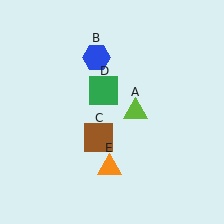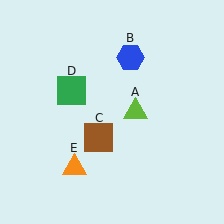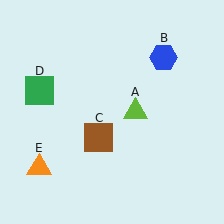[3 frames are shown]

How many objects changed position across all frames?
3 objects changed position: blue hexagon (object B), green square (object D), orange triangle (object E).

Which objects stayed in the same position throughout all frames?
Lime triangle (object A) and brown square (object C) remained stationary.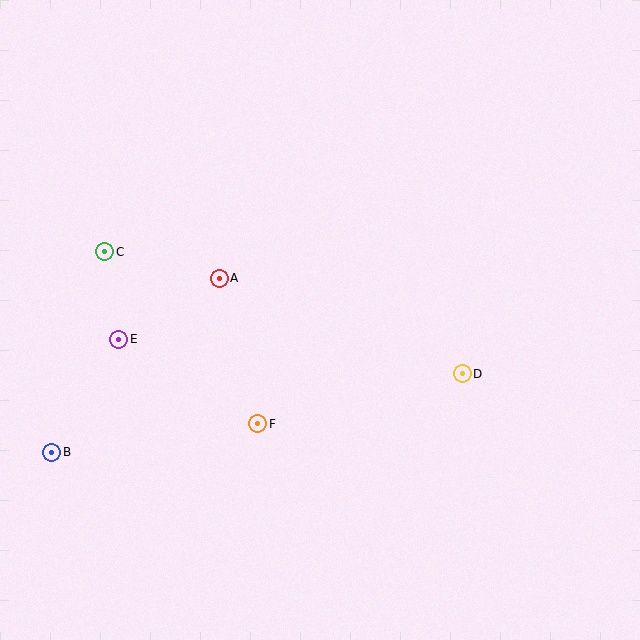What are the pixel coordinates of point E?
Point E is at (119, 339).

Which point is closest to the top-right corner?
Point D is closest to the top-right corner.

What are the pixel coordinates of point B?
Point B is at (52, 452).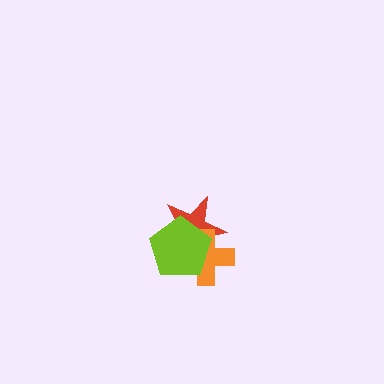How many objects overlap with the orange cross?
2 objects overlap with the orange cross.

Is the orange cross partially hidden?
Yes, it is partially covered by another shape.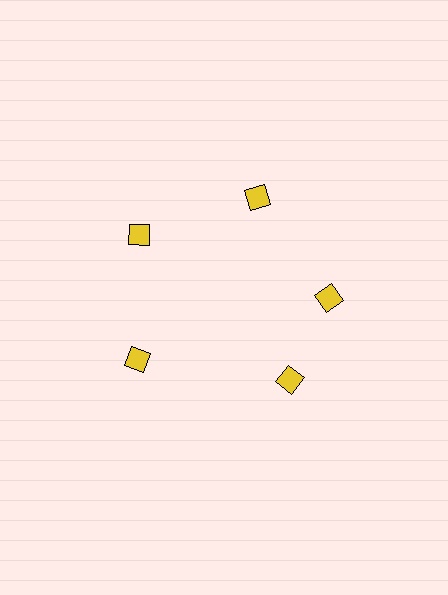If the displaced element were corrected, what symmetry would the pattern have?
It would have 5-fold rotational symmetry — the pattern would map onto itself every 72 degrees.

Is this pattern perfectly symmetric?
No. The 5 yellow diamonds are arranged in a ring, but one element near the 5 o'clock position is rotated out of alignment along the ring, breaking the 5-fold rotational symmetry.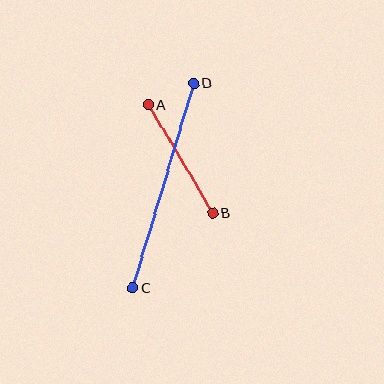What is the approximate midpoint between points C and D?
The midpoint is at approximately (163, 186) pixels.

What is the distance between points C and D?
The distance is approximately 214 pixels.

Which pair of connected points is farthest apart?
Points C and D are farthest apart.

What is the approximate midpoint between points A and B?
The midpoint is at approximately (180, 159) pixels.